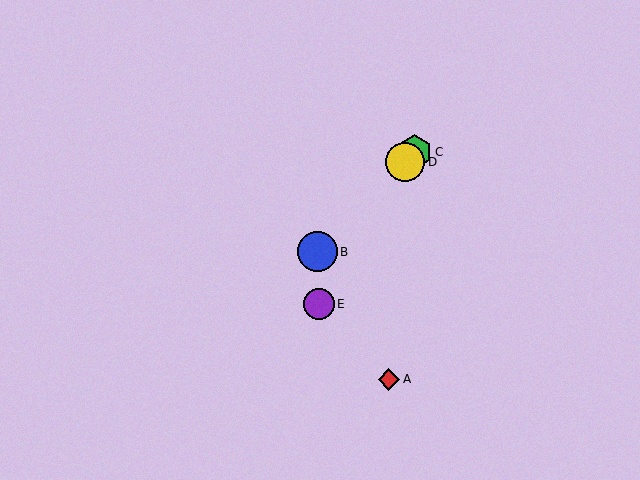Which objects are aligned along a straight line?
Objects B, C, D are aligned along a straight line.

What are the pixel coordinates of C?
Object C is at (415, 152).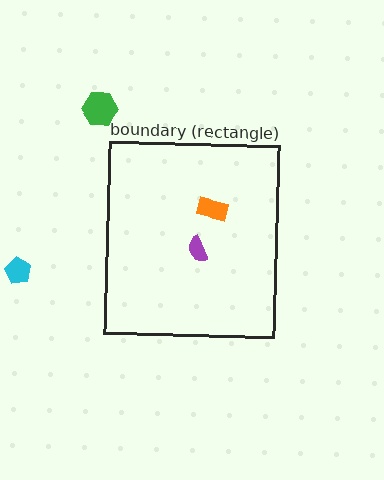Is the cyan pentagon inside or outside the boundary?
Outside.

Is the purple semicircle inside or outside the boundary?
Inside.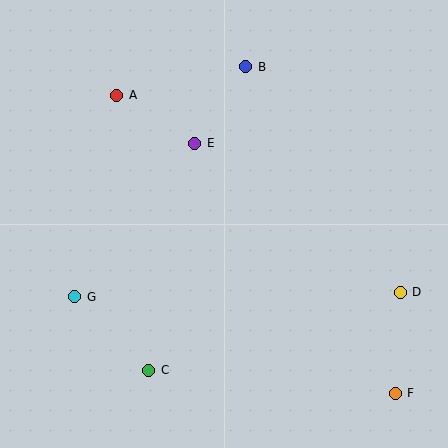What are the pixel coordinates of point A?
Point A is at (117, 95).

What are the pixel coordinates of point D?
Point D is at (400, 293).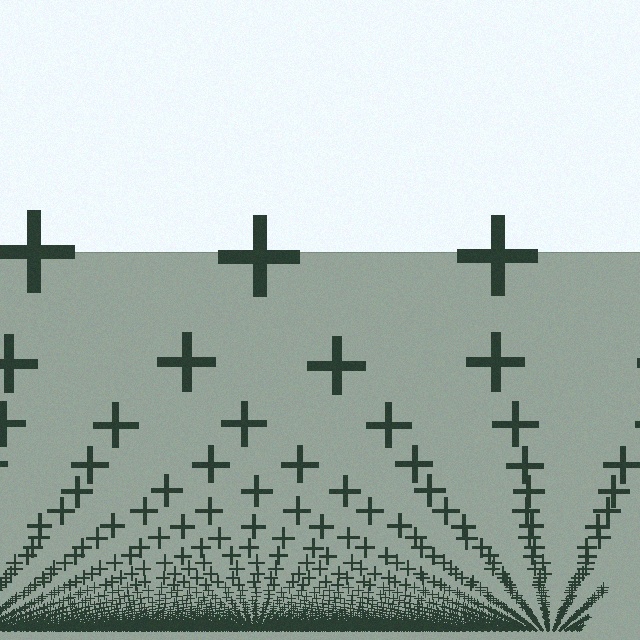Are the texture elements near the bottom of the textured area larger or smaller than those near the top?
Smaller. The gradient is inverted — elements near the bottom are smaller and denser.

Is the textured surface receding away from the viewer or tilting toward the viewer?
The surface appears to tilt toward the viewer. Texture elements get larger and sparser toward the top.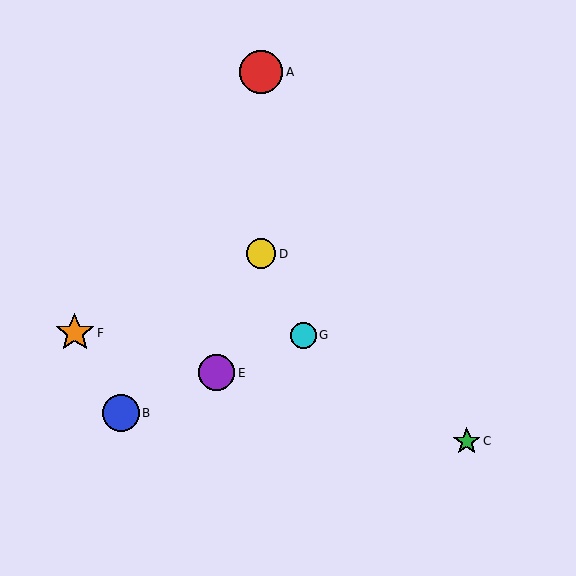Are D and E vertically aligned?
No, D is at x≈261 and E is at x≈217.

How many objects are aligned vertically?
2 objects (A, D) are aligned vertically.